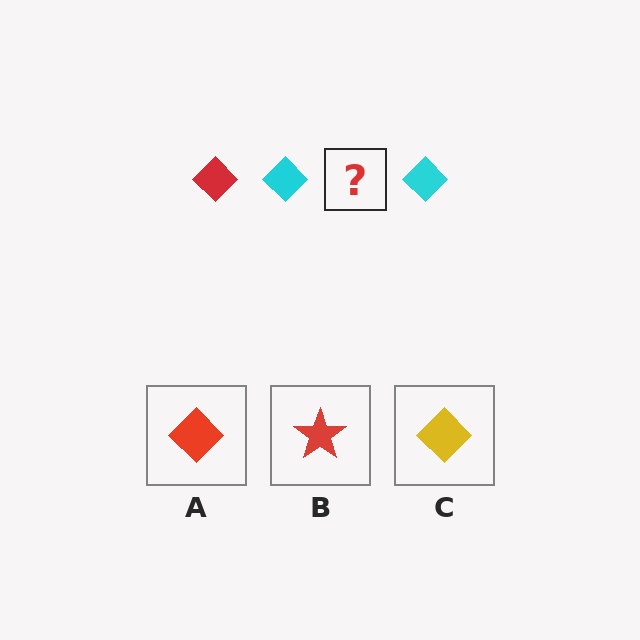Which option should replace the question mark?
Option A.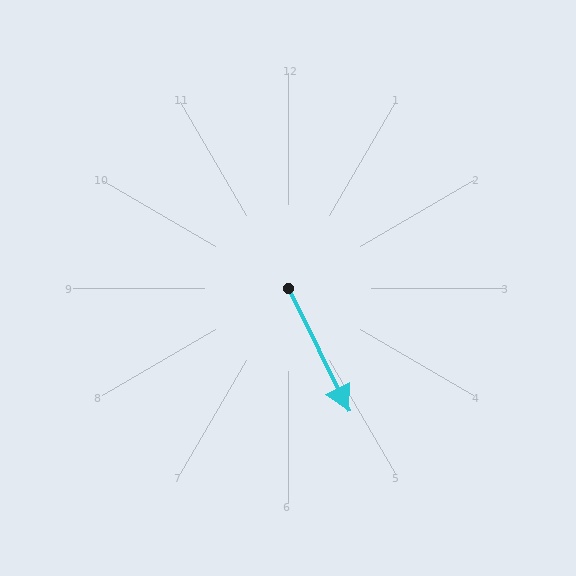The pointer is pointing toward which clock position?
Roughly 5 o'clock.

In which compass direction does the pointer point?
Southeast.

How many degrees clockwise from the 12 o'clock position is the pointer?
Approximately 154 degrees.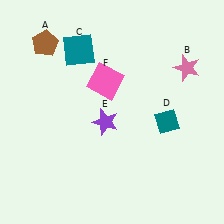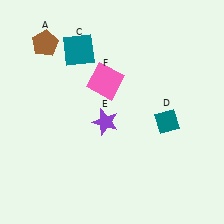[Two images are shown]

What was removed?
The pink star (B) was removed in Image 2.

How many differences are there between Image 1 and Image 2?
There is 1 difference between the two images.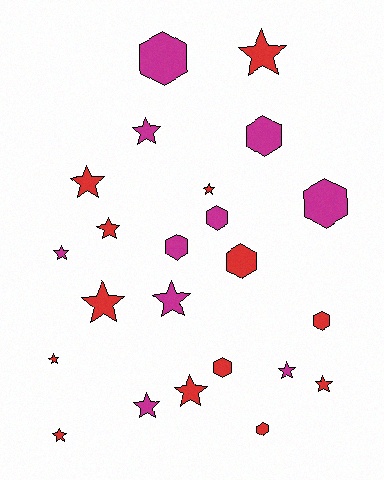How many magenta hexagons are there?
There are 5 magenta hexagons.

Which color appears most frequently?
Red, with 13 objects.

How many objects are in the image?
There are 23 objects.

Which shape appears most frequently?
Star, with 14 objects.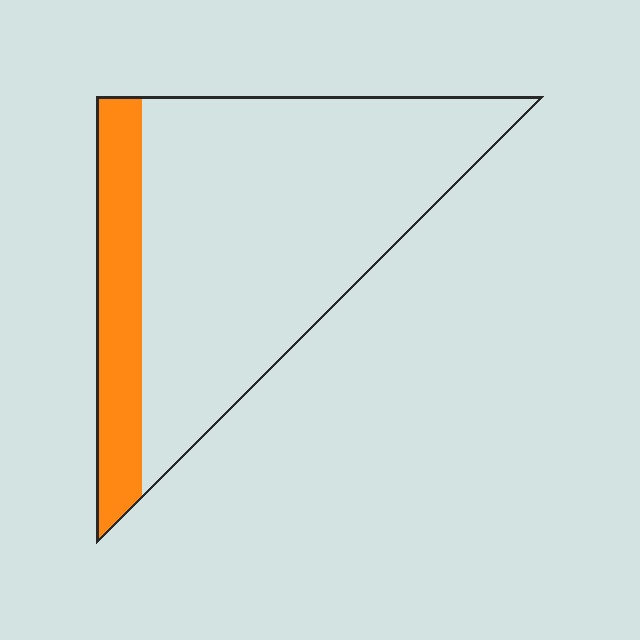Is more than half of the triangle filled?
No.